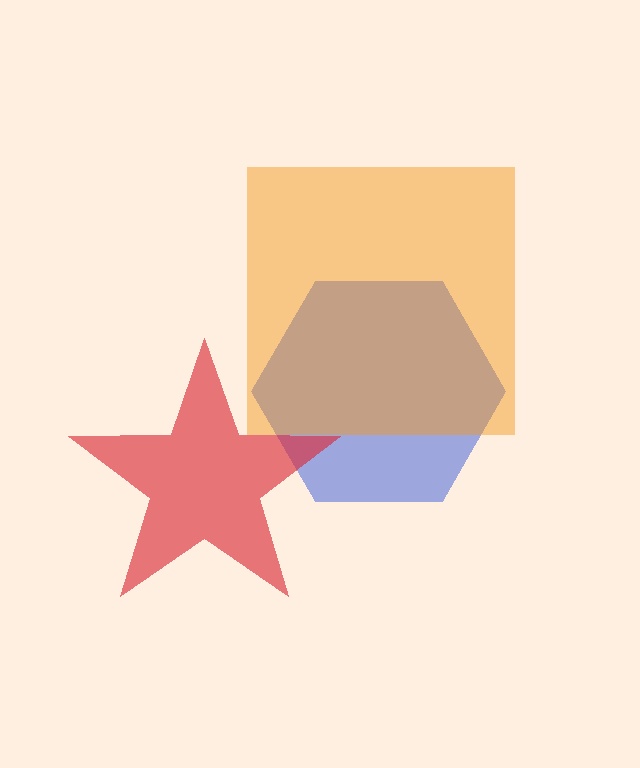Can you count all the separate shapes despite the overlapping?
Yes, there are 3 separate shapes.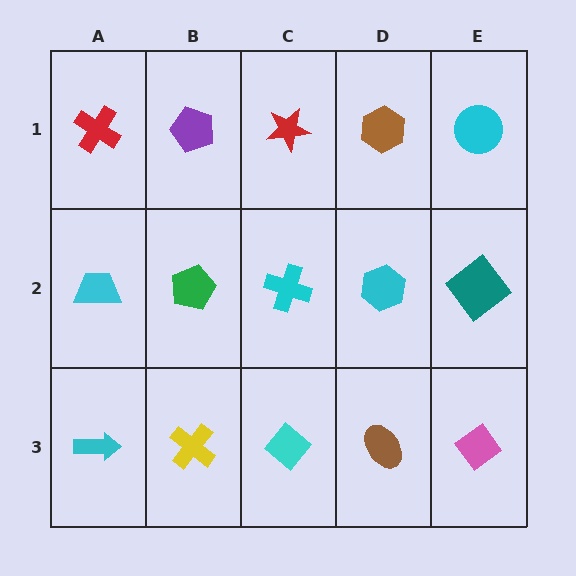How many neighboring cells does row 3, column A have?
2.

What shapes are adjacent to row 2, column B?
A purple pentagon (row 1, column B), a yellow cross (row 3, column B), a cyan trapezoid (row 2, column A), a cyan cross (row 2, column C).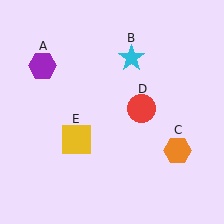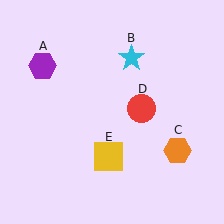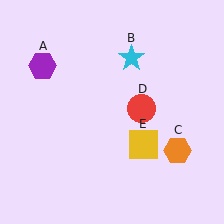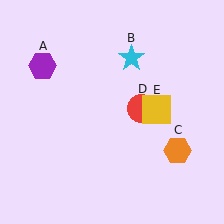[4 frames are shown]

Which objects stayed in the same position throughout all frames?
Purple hexagon (object A) and cyan star (object B) and orange hexagon (object C) and red circle (object D) remained stationary.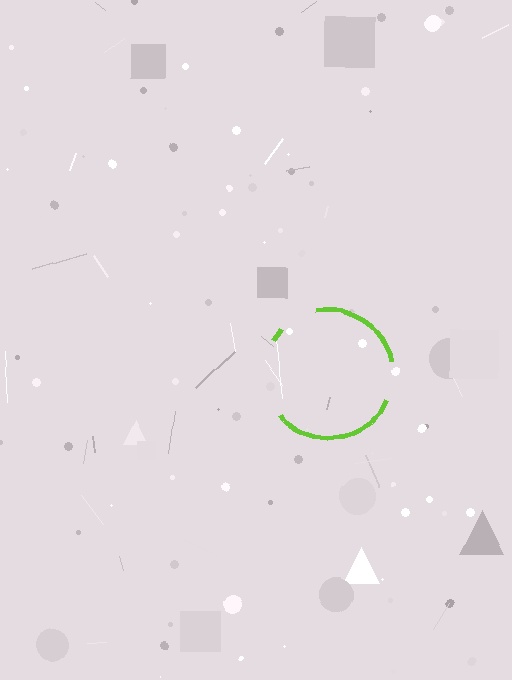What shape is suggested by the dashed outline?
The dashed outline suggests a circle.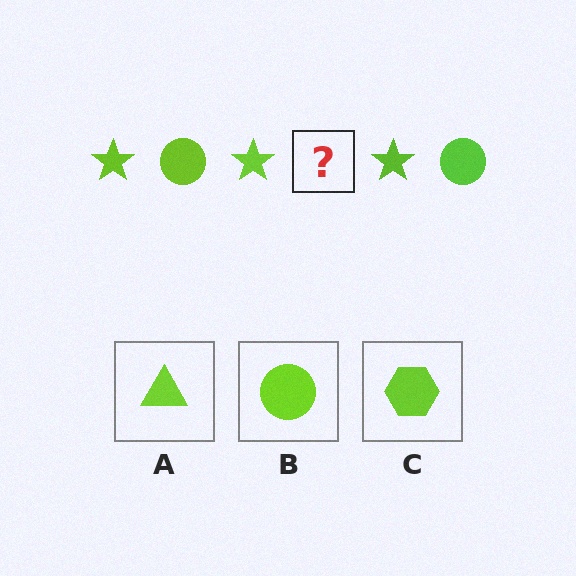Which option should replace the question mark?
Option B.